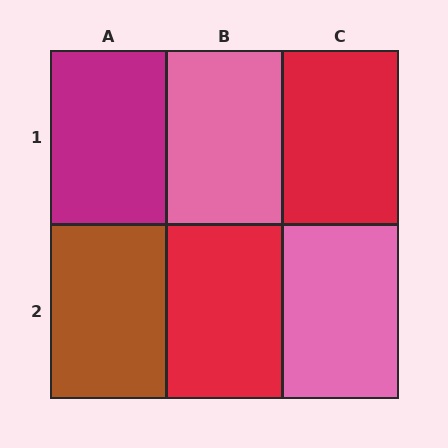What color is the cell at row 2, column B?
Red.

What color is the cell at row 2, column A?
Brown.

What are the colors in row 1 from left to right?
Magenta, pink, red.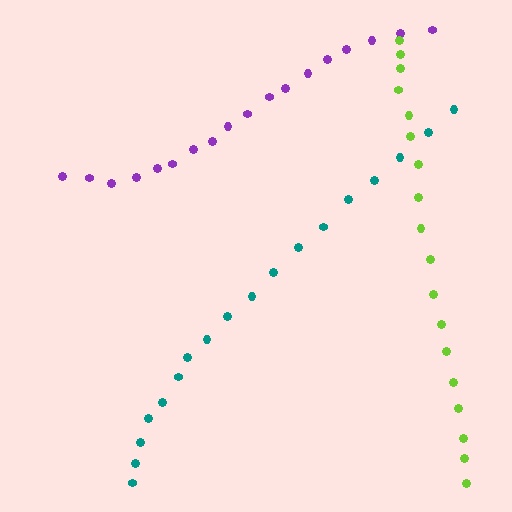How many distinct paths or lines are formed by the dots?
There are 3 distinct paths.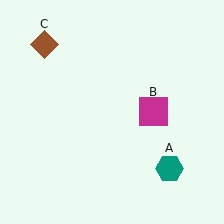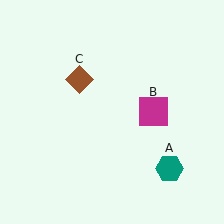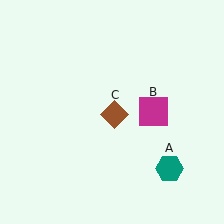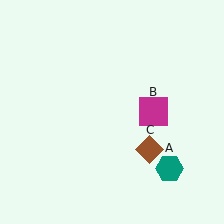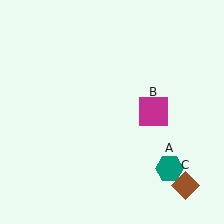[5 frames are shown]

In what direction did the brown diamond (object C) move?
The brown diamond (object C) moved down and to the right.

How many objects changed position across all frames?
1 object changed position: brown diamond (object C).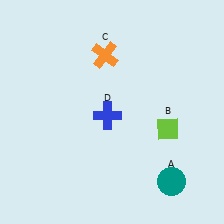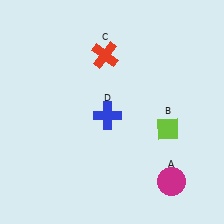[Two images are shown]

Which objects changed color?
A changed from teal to magenta. C changed from orange to red.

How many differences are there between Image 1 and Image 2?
There are 2 differences between the two images.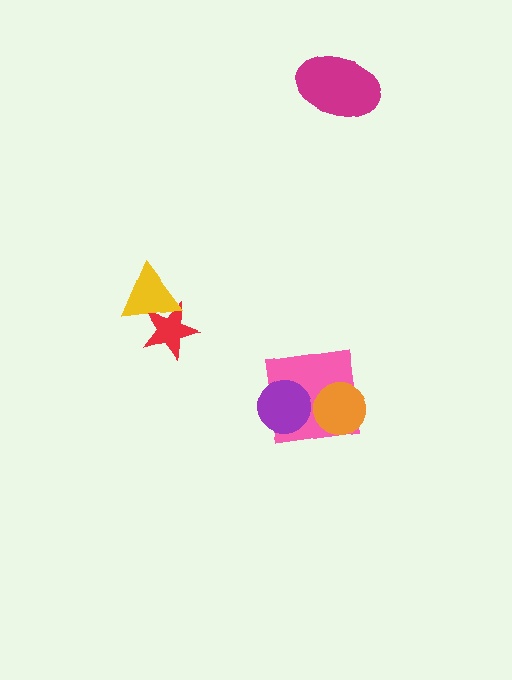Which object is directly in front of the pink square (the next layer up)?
The purple circle is directly in front of the pink square.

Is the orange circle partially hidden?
No, no other shape covers it.